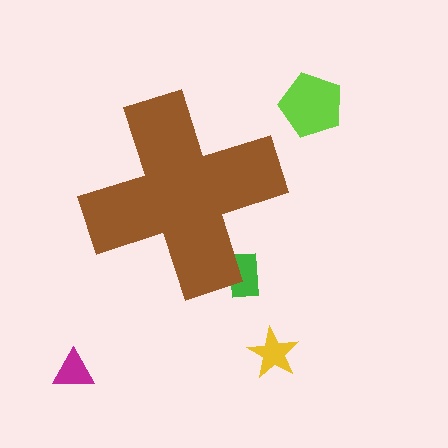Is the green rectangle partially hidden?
Yes, the green rectangle is partially hidden behind the brown cross.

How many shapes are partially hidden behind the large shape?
1 shape is partially hidden.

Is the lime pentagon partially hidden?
No, the lime pentagon is fully visible.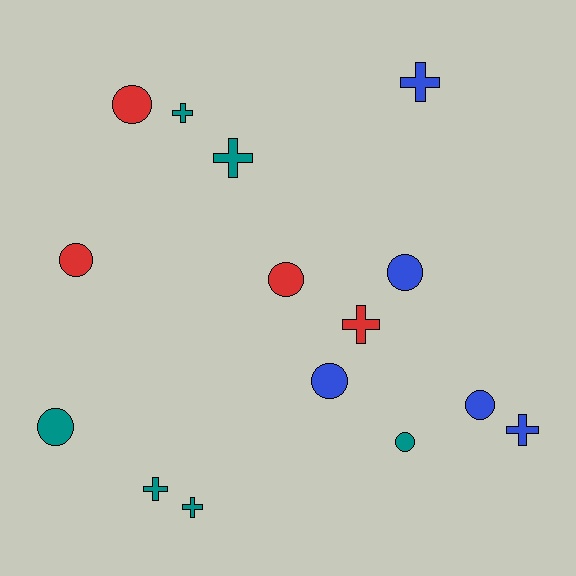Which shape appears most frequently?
Circle, with 8 objects.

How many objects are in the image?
There are 15 objects.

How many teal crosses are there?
There are 4 teal crosses.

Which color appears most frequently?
Teal, with 6 objects.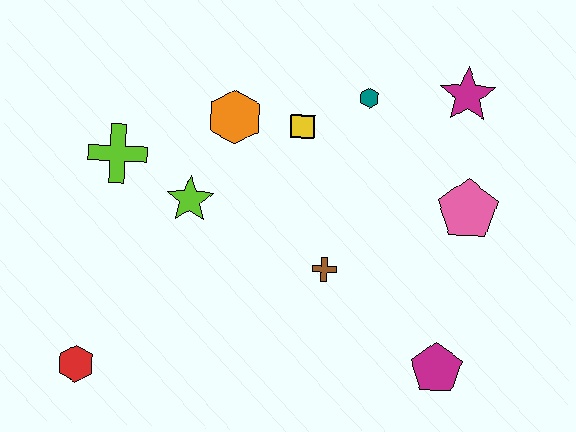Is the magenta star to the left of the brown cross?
No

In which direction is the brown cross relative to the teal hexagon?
The brown cross is below the teal hexagon.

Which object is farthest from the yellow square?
The red hexagon is farthest from the yellow square.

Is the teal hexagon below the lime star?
No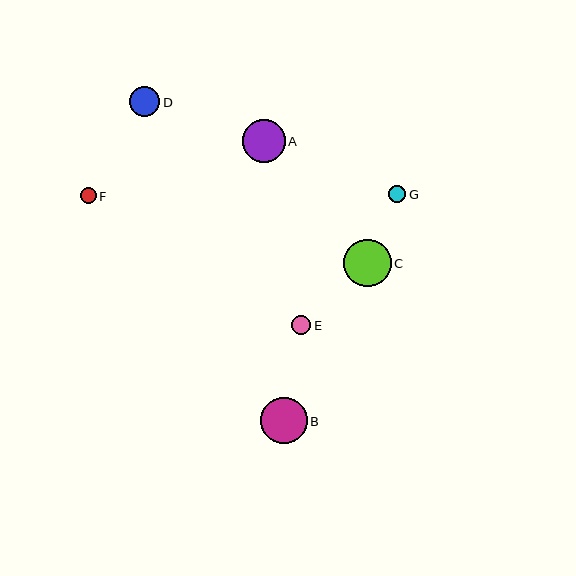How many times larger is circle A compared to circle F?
Circle A is approximately 2.7 times the size of circle F.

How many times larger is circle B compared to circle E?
Circle B is approximately 2.4 times the size of circle E.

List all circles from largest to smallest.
From largest to smallest: C, B, A, D, E, G, F.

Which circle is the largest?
Circle C is the largest with a size of approximately 47 pixels.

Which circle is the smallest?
Circle F is the smallest with a size of approximately 15 pixels.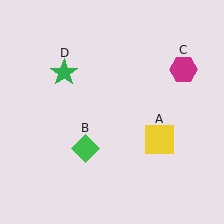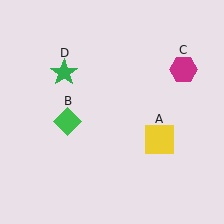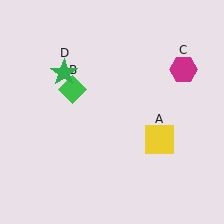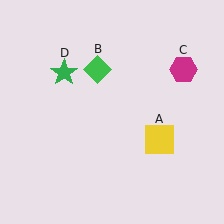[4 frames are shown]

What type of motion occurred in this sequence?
The green diamond (object B) rotated clockwise around the center of the scene.